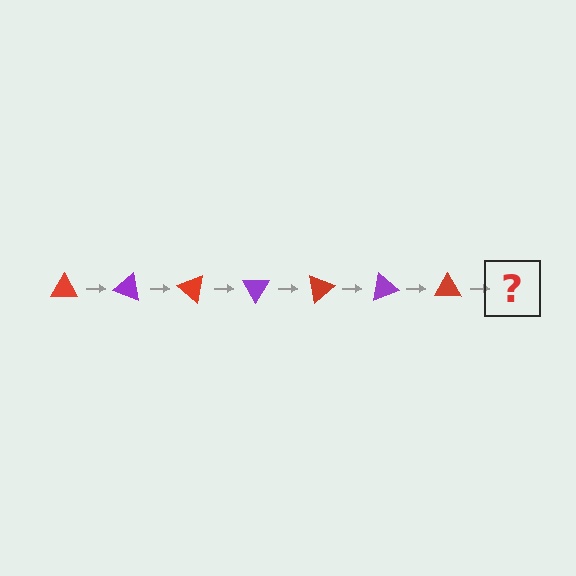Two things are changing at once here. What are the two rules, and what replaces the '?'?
The two rules are that it rotates 20 degrees each step and the color cycles through red and purple. The '?' should be a purple triangle, rotated 140 degrees from the start.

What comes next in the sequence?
The next element should be a purple triangle, rotated 140 degrees from the start.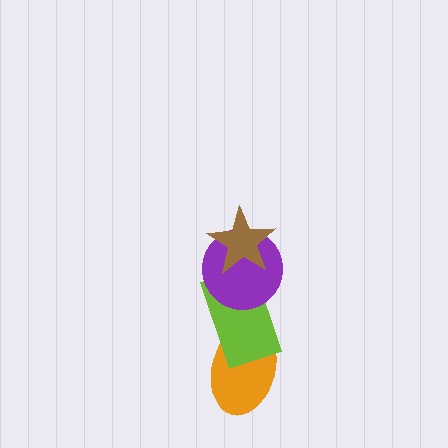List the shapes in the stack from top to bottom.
From top to bottom: the brown star, the purple circle, the lime rectangle, the orange ellipse.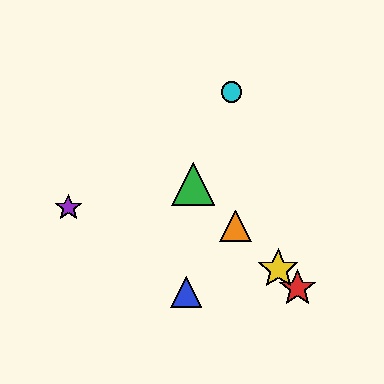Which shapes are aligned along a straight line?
The red star, the green triangle, the yellow star, the orange triangle are aligned along a straight line.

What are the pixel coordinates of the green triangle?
The green triangle is at (193, 184).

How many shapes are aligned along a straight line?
4 shapes (the red star, the green triangle, the yellow star, the orange triangle) are aligned along a straight line.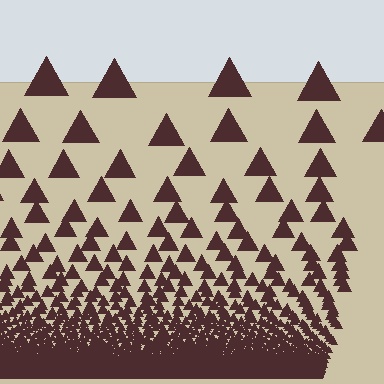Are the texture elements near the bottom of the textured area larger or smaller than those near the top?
Smaller. The gradient is inverted — elements near the bottom are smaller and denser.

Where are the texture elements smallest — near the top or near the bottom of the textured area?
Near the bottom.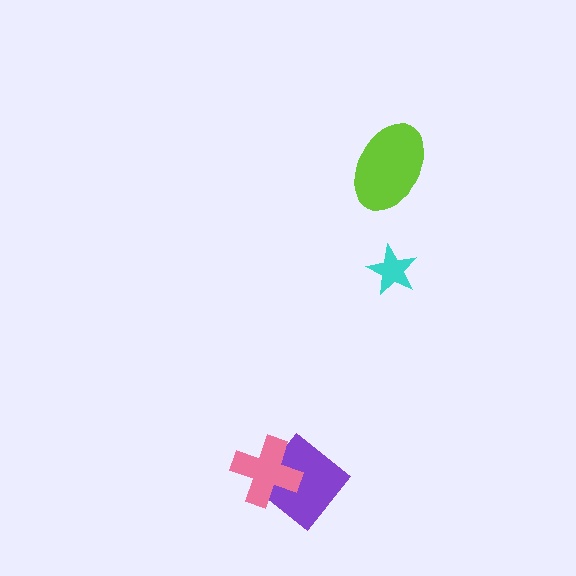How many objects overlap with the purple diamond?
1 object overlaps with the purple diamond.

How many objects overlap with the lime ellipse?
0 objects overlap with the lime ellipse.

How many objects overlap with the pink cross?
1 object overlaps with the pink cross.